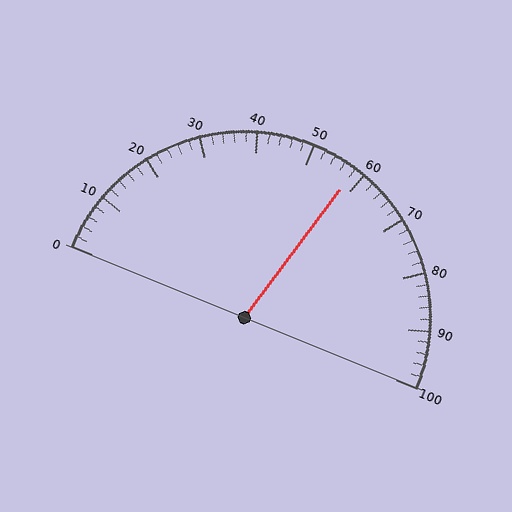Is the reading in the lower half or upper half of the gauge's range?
The reading is in the upper half of the range (0 to 100).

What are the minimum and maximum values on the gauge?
The gauge ranges from 0 to 100.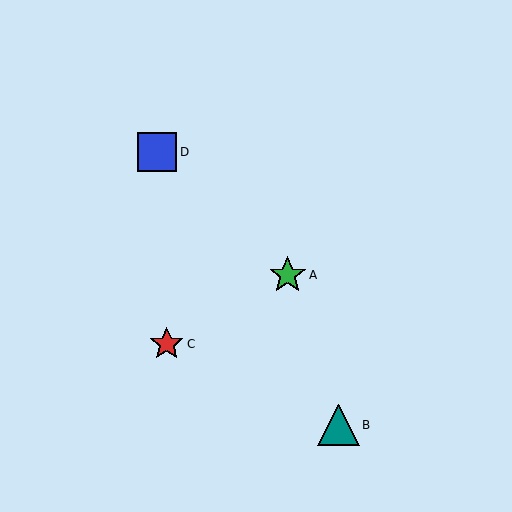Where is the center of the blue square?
The center of the blue square is at (157, 152).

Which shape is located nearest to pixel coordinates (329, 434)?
The teal triangle (labeled B) at (339, 425) is nearest to that location.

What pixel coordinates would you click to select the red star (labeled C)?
Click at (167, 344) to select the red star C.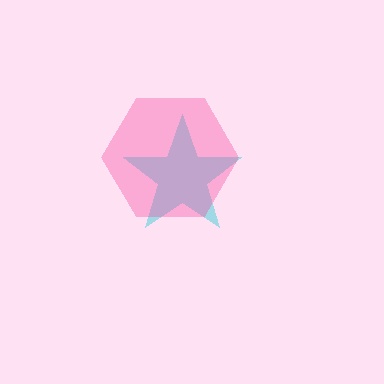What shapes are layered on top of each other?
The layered shapes are: a cyan star, a pink hexagon.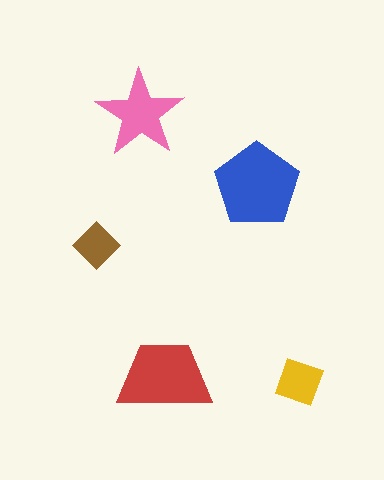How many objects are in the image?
There are 5 objects in the image.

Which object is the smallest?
The brown diamond.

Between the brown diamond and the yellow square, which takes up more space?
The yellow square.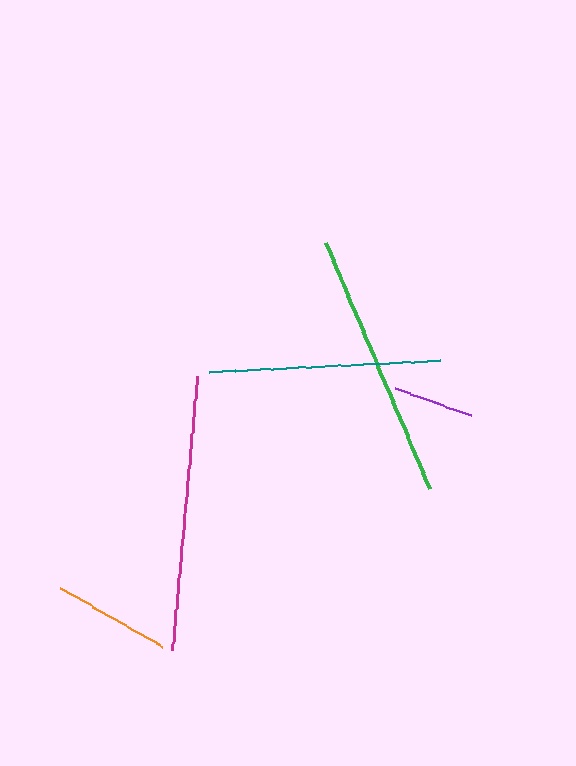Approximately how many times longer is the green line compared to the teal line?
The green line is approximately 1.2 times the length of the teal line.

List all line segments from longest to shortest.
From longest to shortest: magenta, green, teal, orange, purple.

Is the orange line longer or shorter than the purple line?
The orange line is longer than the purple line.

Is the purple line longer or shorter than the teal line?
The teal line is longer than the purple line.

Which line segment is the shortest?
The purple line is the shortest at approximately 81 pixels.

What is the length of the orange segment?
The orange segment is approximately 118 pixels long.